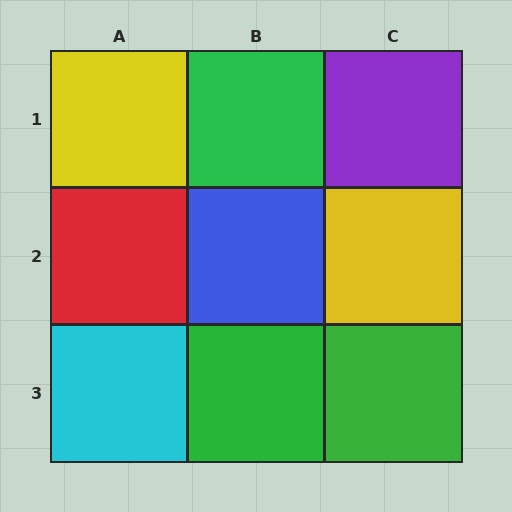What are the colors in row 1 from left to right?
Yellow, green, purple.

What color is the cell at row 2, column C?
Yellow.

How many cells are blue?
1 cell is blue.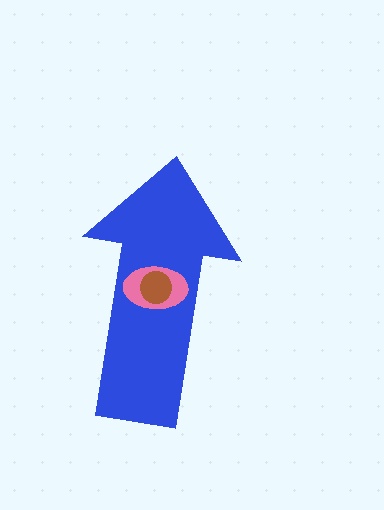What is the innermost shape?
The brown circle.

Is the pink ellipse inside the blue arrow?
Yes.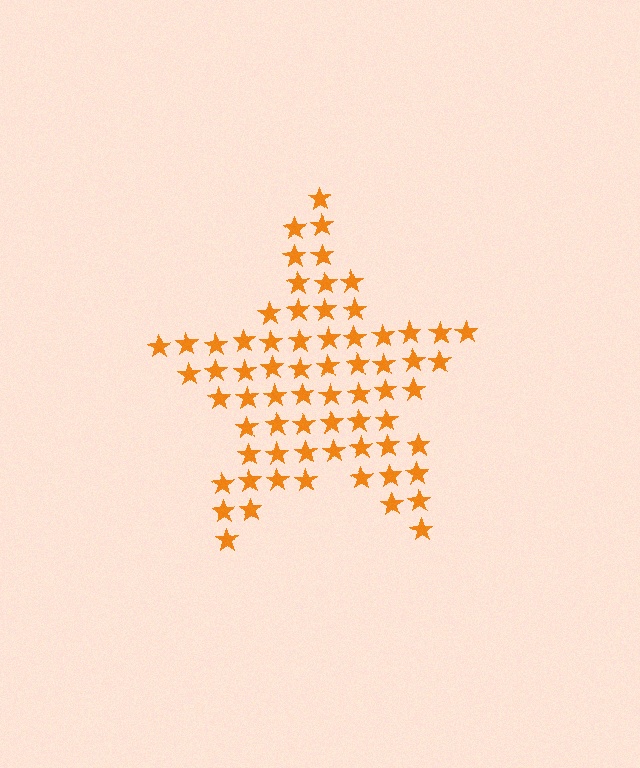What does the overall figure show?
The overall figure shows a star.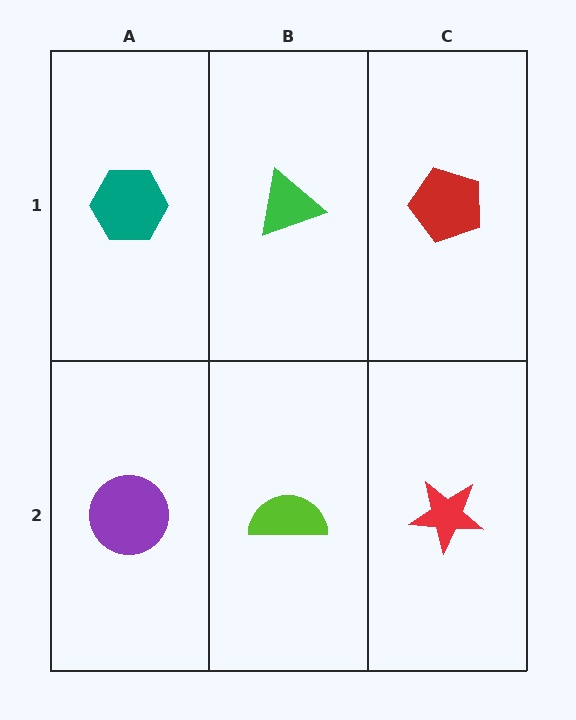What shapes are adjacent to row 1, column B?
A lime semicircle (row 2, column B), a teal hexagon (row 1, column A), a red pentagon (row 1, column C).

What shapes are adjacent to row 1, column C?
A red star (row 2, column C), a green triangle (row 1, column B).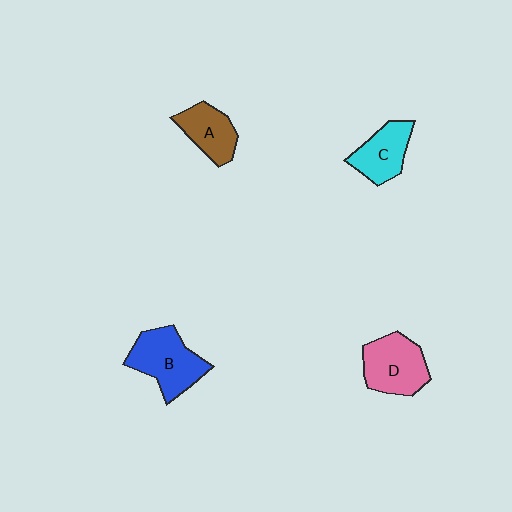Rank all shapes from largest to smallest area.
From largest to smallest: B (blue), D (pink), C (cyan), A (brown).